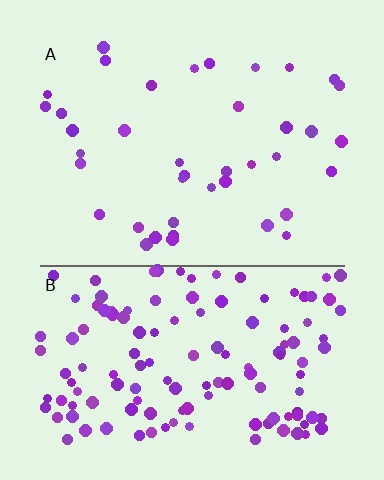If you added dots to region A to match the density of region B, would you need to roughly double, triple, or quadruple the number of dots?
Approximately triple.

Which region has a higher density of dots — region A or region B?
B (the bottom).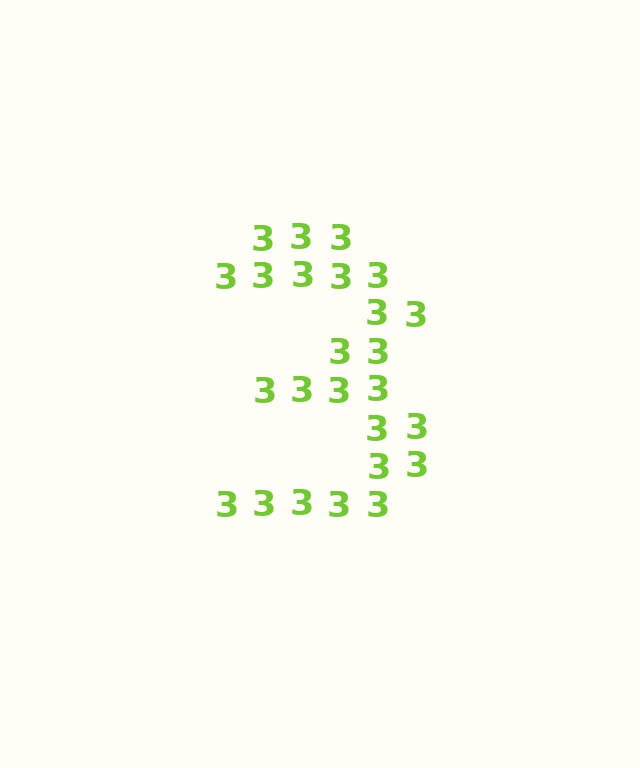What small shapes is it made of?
It is made of small digit 3's.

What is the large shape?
The large shape is the digit 3.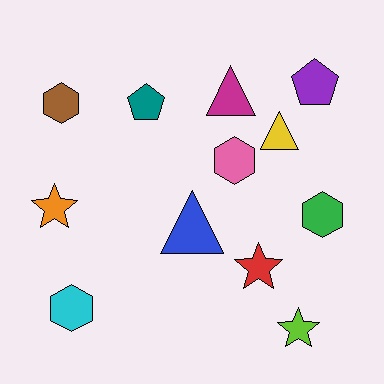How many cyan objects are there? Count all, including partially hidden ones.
There is 1 cyan object.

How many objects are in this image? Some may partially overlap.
There are 12 objects.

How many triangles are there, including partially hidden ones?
There are 3 triangles.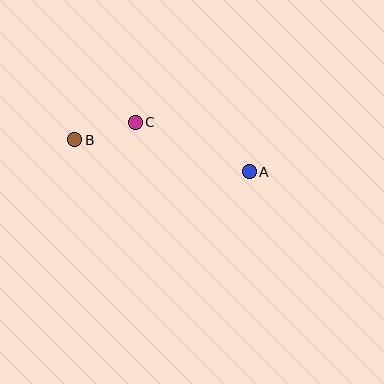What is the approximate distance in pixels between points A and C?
The distance between A and C is approximately 124 pixels.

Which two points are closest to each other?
Points B and C are closest to each other.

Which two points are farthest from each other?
Points A and B are farthest from each other.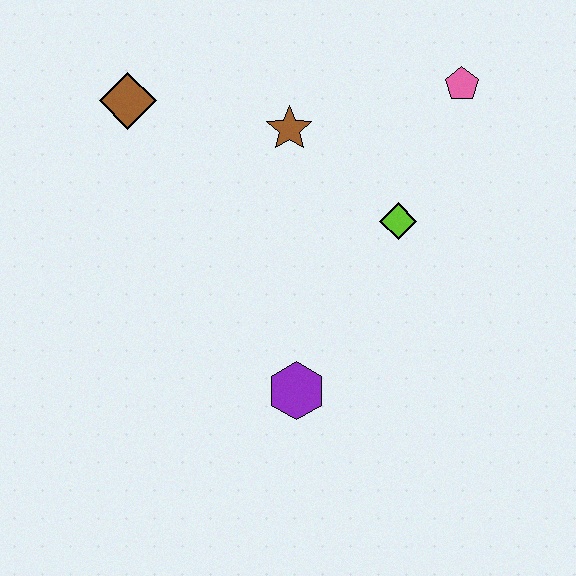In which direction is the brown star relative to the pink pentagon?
The brown star is to the left of the pink pentagon.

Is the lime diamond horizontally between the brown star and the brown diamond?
No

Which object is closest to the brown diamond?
The brown star is closest to the brown diamond.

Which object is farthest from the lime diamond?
The brown diamond is farthest from the lime diamond.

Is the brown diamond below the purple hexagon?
No